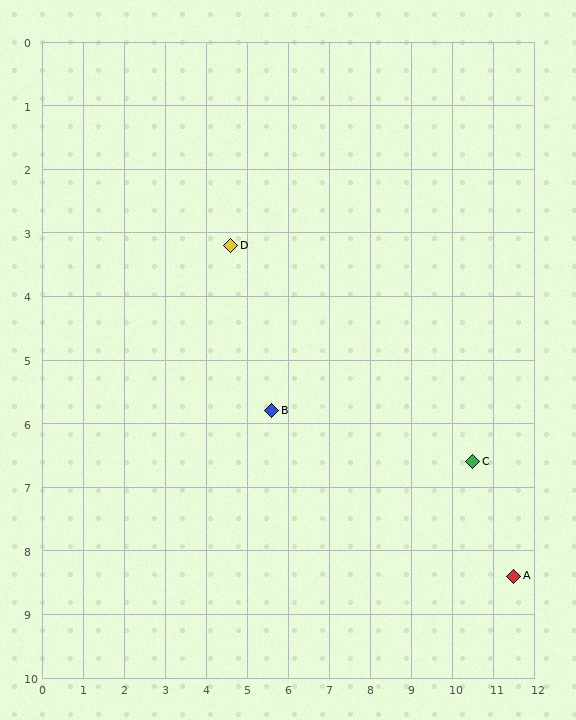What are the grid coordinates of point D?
Point D is at approximately (4.6, 3.2).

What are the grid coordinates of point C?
Point C is at approximately (10.5, 6.6).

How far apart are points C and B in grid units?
Points C and B are about 5.0 grid units apart.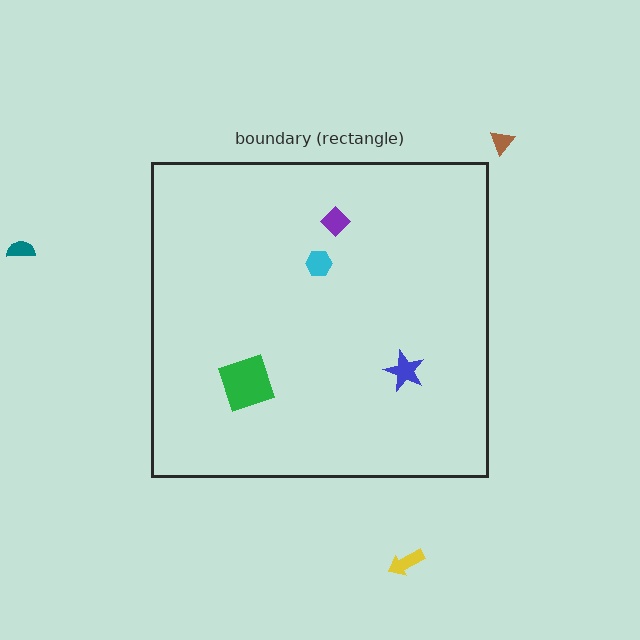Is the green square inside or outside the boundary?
Inside.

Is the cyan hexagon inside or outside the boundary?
Inside.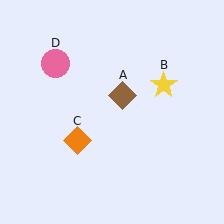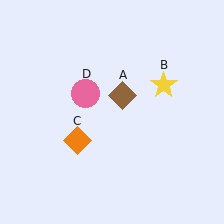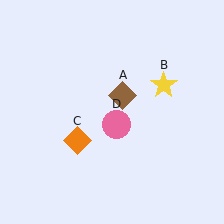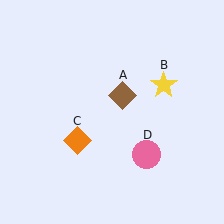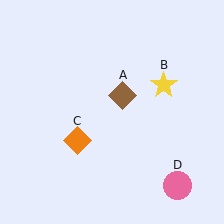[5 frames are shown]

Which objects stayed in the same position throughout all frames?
Brown diamond (object A) and yellow star (object B) and orange diamond (object C) remained stationary.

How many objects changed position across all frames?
1 object changed position: pink circle (object D).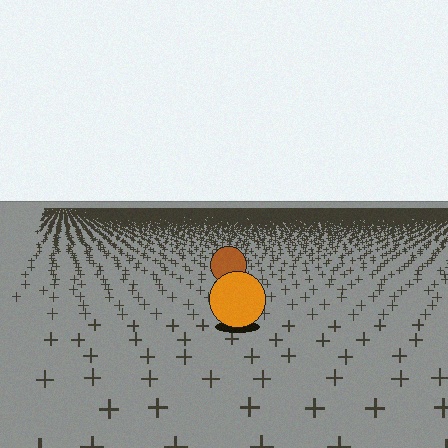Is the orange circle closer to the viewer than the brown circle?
Yes. The orange circle is closer — you can tell from the texture gradient: the ground texture is coarser near it.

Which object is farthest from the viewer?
The brown circle is farthest from the viewer. It appears smaller and the ground texture around it is denser.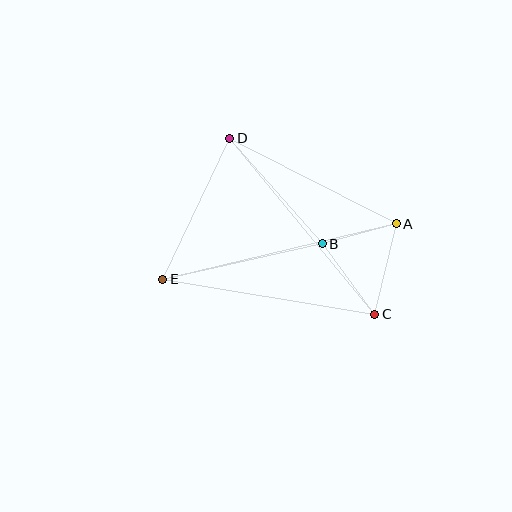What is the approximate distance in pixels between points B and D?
The distance between B and D is approximately 141 pixels.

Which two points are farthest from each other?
Points A and E are farthest from each other.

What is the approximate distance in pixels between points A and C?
The distance between A and C is approximately 93 pixels.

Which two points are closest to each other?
Points A and B are closest to each other.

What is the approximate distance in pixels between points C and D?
The distance between C and D is approximately 228 pixels.